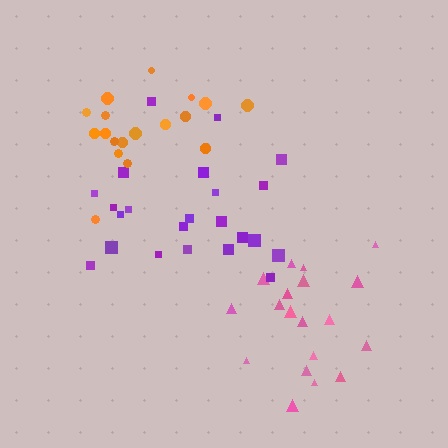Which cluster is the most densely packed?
Pink.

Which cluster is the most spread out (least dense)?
Purple.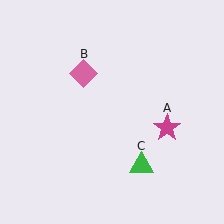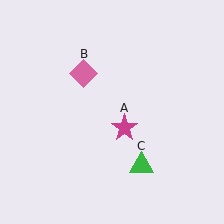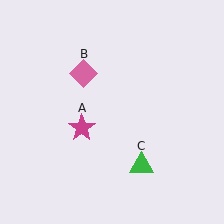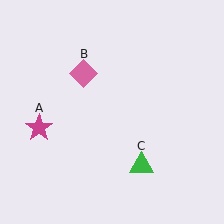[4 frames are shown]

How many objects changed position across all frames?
1 object changed position: magenta star (object A).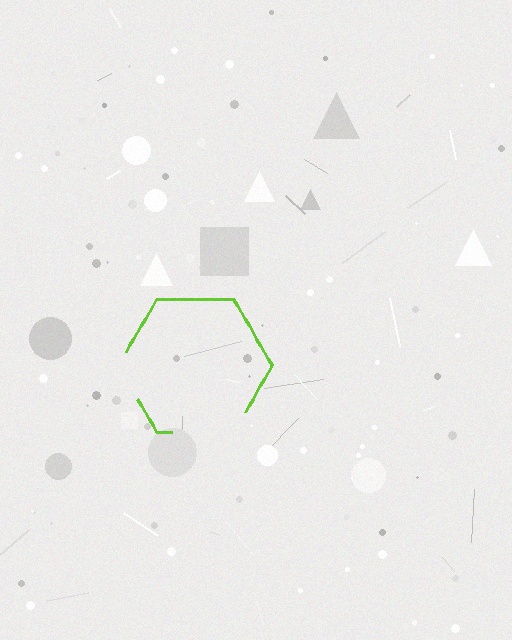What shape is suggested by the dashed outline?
The dashed outline suggests a hexagon.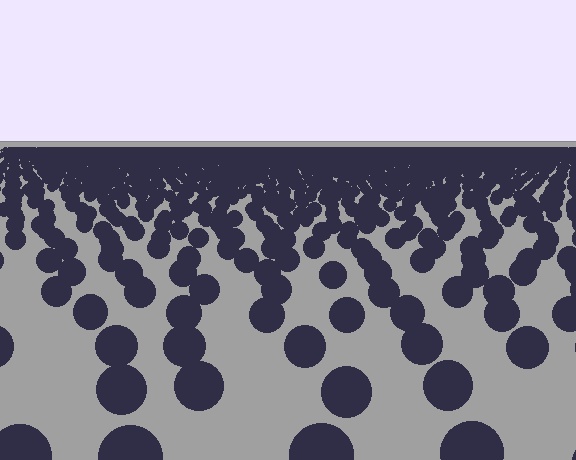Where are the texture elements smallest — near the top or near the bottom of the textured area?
Near the top.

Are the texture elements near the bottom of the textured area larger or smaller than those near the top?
Larger. Near the bottom, elements are closer to the viewer and appear at a bigger on-screen size.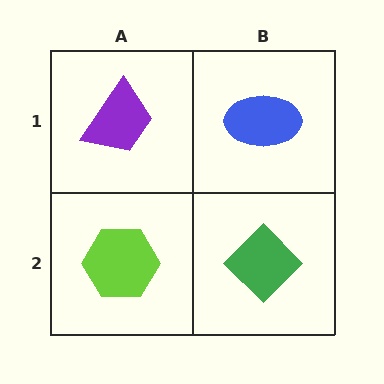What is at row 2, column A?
A lime hexagon.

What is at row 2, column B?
A green diamond.